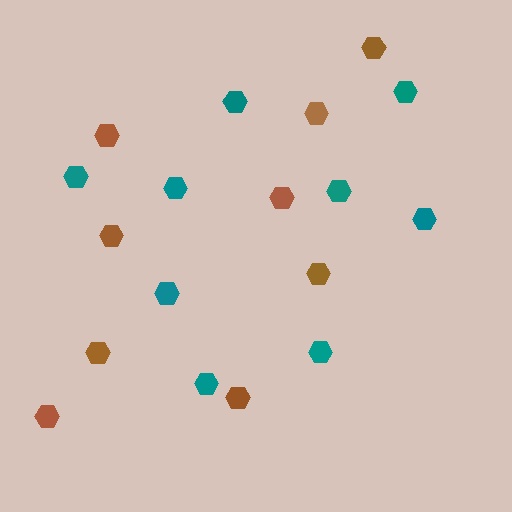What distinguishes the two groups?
There are 2 groups: one group of teal hexagons (9) and one group of brown hexagons (9).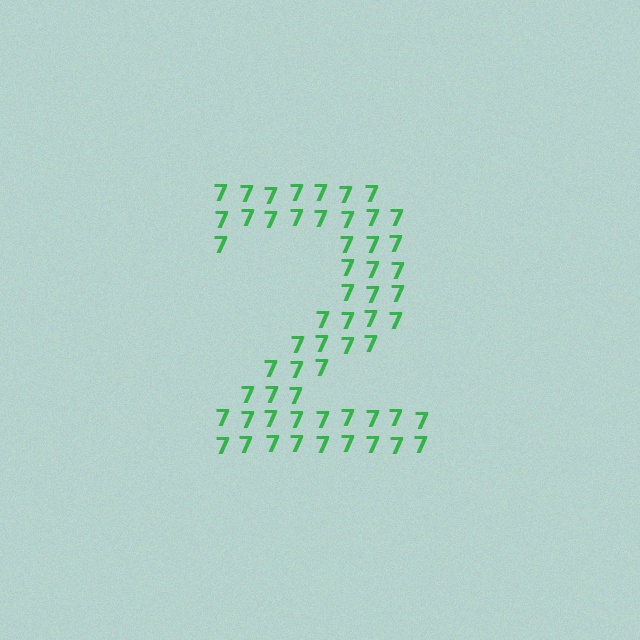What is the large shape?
The large shape is the digit 2.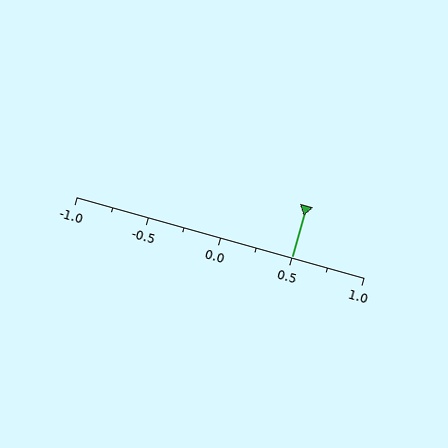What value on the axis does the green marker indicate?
The marker indicates approximately 0.5.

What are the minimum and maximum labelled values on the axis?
The axis runs from -1.0 to 1.0.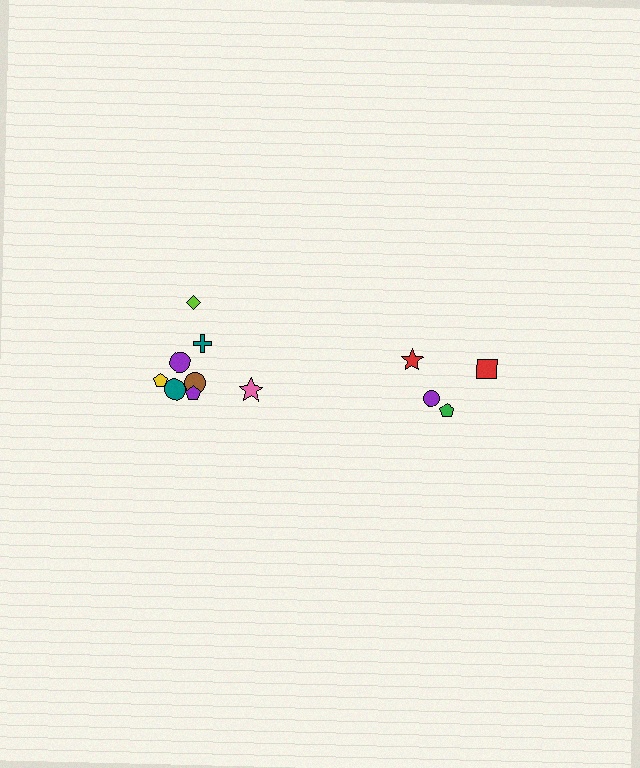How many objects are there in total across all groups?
There are 12 objects.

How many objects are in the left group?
There are 8 objects.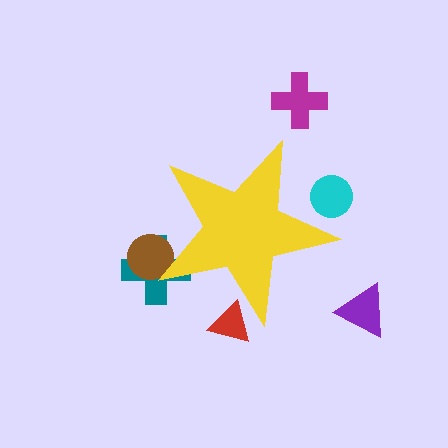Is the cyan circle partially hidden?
Yes, the cyan circle is partially hidden behind the yellow star.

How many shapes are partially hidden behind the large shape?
4 shapes are partially hidden.